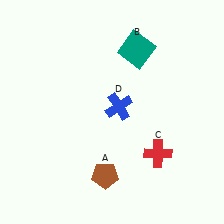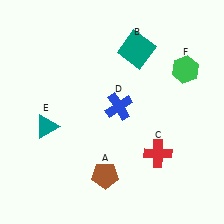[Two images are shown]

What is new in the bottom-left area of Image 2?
A teal triangle (E) was added in the bottom-left area of Image 2.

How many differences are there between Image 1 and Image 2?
There are 2 differences between the two images.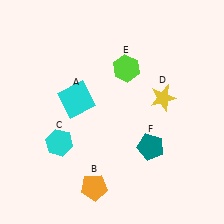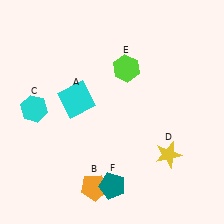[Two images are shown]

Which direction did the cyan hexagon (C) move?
The cyan hexagon (C) moved up.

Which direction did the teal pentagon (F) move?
The teal pentagon (F) moved down.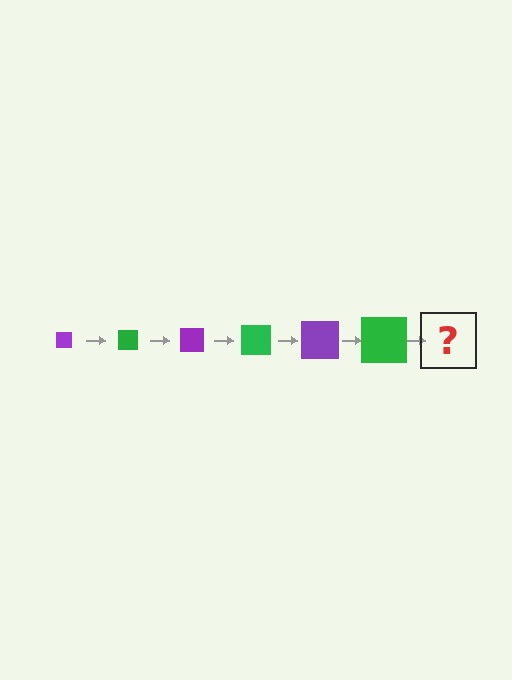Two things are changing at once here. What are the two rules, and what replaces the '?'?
The two rules are that the square grows larger each step and the color cycles through purple and green. The '?' should be a purple square, larger than the previous one.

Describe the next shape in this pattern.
It should be a purple square, larger than the previous one.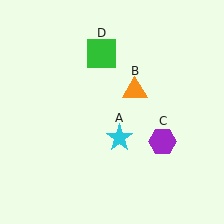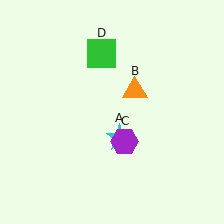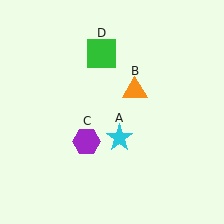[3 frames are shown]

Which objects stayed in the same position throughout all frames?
Cyan star (object A) and orange triangle (object B) and green square (object D) remained stationary.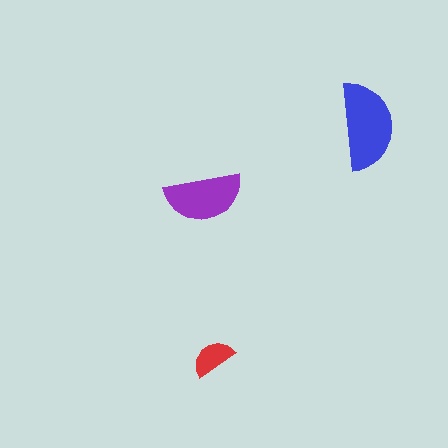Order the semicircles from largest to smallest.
the blue one, the purple one, the red one.